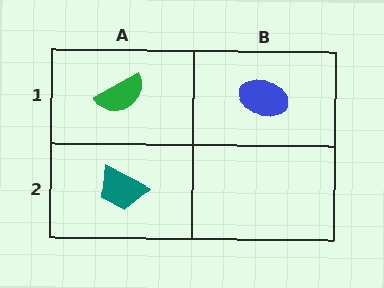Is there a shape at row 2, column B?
No, that cell is empty.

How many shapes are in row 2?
1 shape.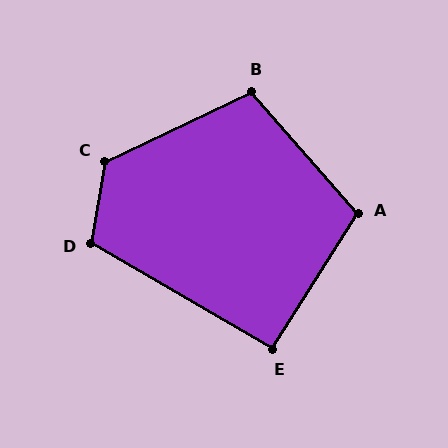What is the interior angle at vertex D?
Approximately 111 degrees (obtuse).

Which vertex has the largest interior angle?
C, at approximately 125 degrees.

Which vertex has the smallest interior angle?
E, at approximately 92 degrees.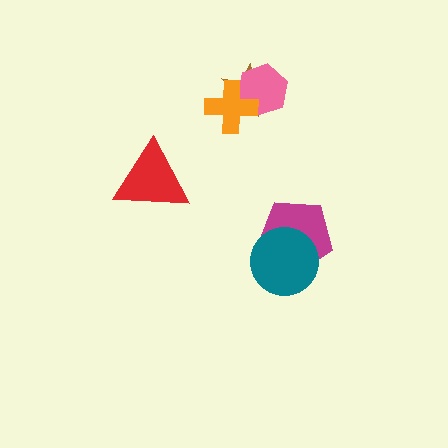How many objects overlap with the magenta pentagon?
1 object overlaps with the magenta pentagon.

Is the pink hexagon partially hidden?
Yes, it is partially covered by another shape.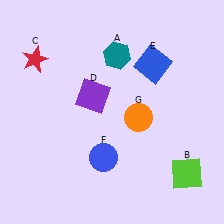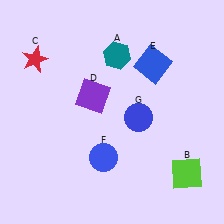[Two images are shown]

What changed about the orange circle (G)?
In Image 1, G is orange. In Image 2, it changed to blue.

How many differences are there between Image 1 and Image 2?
There is 1 difference between the two images.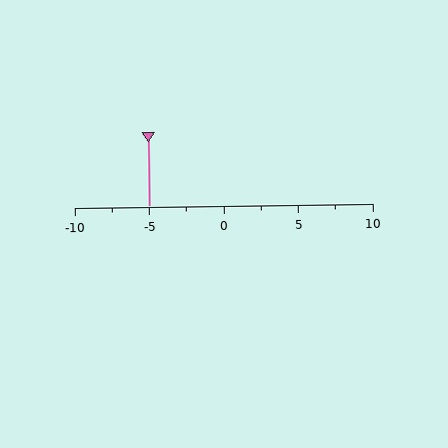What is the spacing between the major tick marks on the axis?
The major ticks are spaced 5 apart.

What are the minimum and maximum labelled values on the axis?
The axis runs from -10 to 10.